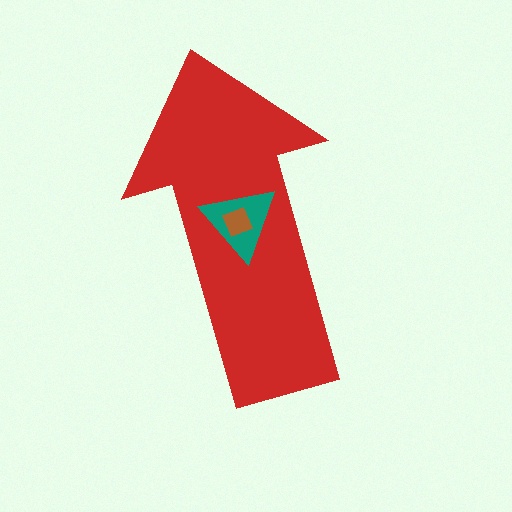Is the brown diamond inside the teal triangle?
Yes.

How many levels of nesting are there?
3.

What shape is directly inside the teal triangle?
The brown diamond.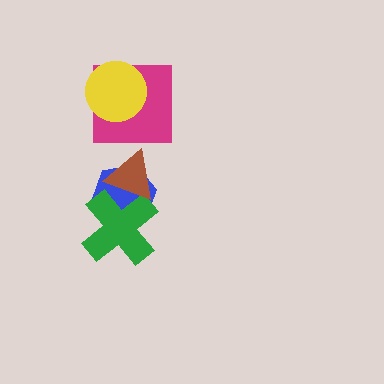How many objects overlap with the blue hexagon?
2 objects overlap with the blue hexagon.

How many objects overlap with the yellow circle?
1 object overlaps with the yellow circle.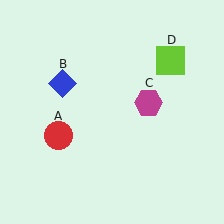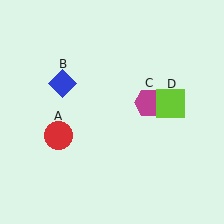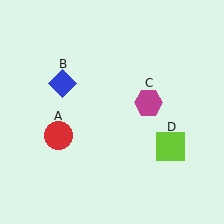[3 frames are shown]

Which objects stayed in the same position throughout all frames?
Red circle (object A) and blue diamond (object B) and magenta hexagon (object C) remained stationary.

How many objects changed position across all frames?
1 object changed position: lime square (object D).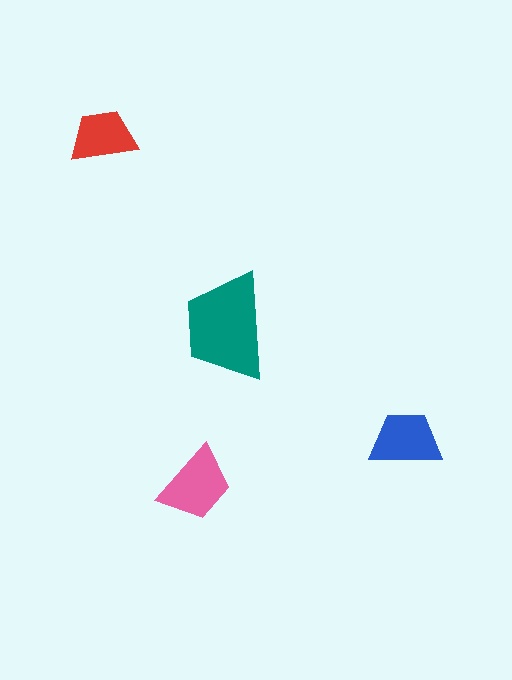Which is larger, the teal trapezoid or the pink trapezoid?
The teal one.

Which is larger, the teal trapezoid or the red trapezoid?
The teal one.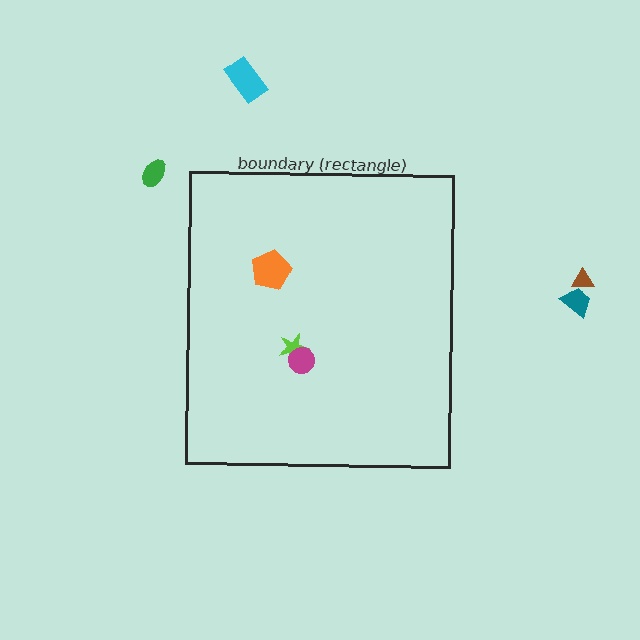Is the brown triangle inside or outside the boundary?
Outside.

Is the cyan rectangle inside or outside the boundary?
Outside.